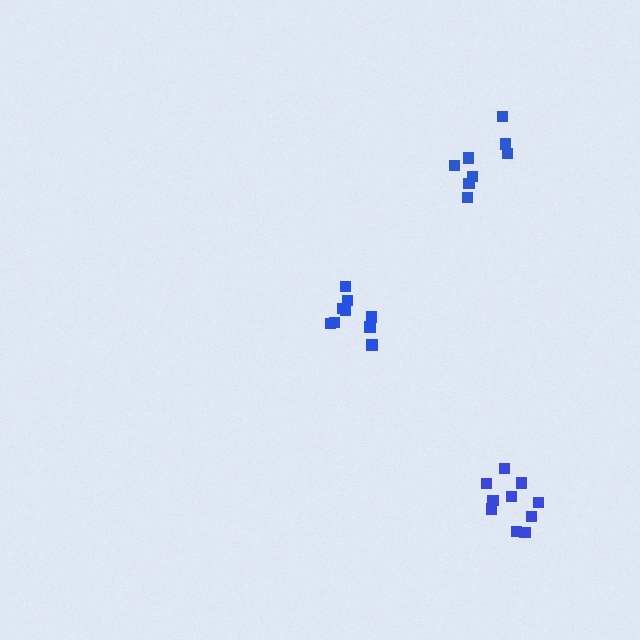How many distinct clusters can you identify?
There are 3 distinct clusters.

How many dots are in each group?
Group 1: 9 dots, Group 2: 8 dots, Group 3: 10 dots (27 total).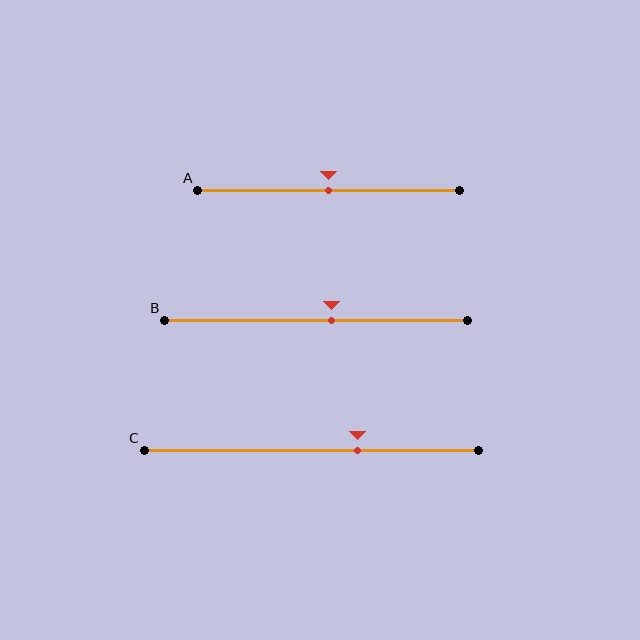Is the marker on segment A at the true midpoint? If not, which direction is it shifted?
Yes, the marker on segment A is at the true midpoint.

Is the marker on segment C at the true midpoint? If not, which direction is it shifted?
No, the marker on segment C is shifted to the right by about 14% of the segment length.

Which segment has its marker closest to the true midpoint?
Segment A has its marker closest to the true midpoint.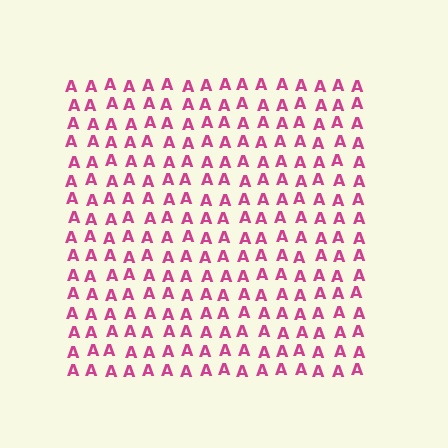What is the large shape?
The large shape is a square.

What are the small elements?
The small elements are letter A's.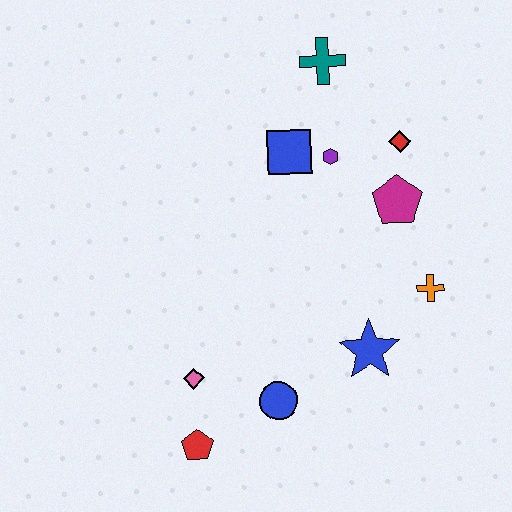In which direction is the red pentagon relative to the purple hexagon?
The red pentagon is below the purple hexagon.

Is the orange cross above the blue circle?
Yes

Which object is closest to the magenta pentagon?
The red diamond is closest to the magenta pentagon.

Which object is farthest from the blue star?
The teal cross is farthest from the blue star.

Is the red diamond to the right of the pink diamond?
Yes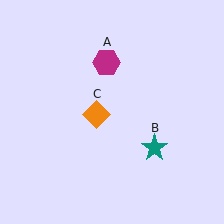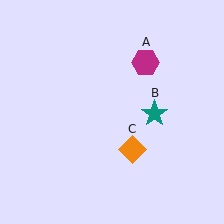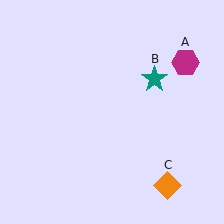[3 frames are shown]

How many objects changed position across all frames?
3 objects changed position: magenta hexagon (object A), teal star (object B), orange diamond (object C).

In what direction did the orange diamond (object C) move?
The orange diamond (object C) moved down and to the right.